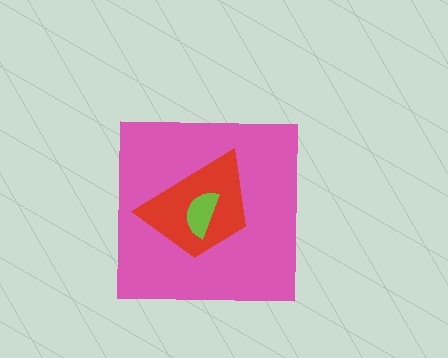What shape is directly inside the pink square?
The red trapezoid.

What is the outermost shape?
The pink square.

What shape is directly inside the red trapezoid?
The lime semicircle.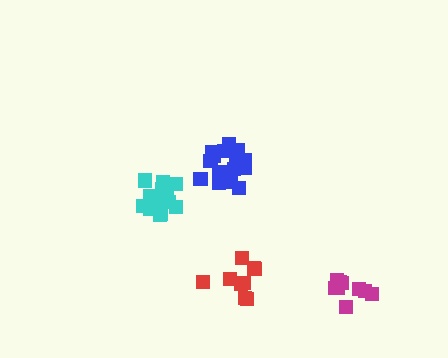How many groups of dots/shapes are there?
There are 4 groups.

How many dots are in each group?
Group 1: 16 dots, Group 2: 10 dots, Group 3: 10 dots, Group 4: 15 dots (51 total).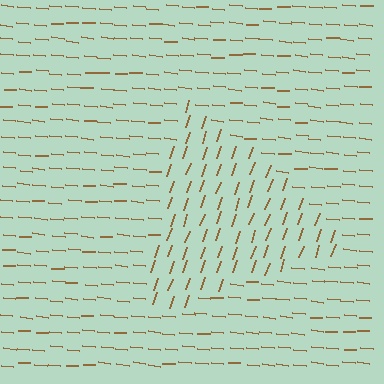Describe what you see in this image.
The image is filled with small brown line segments. A triangle region in the image has lines oriented differently from the surrounding lines, creating a visible texture boundary.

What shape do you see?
I see a triangle.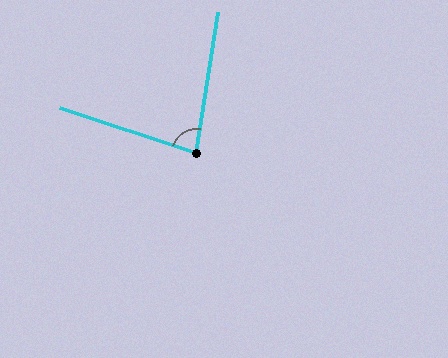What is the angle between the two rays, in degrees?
Approximately 81 degrees.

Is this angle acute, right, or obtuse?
It is acute.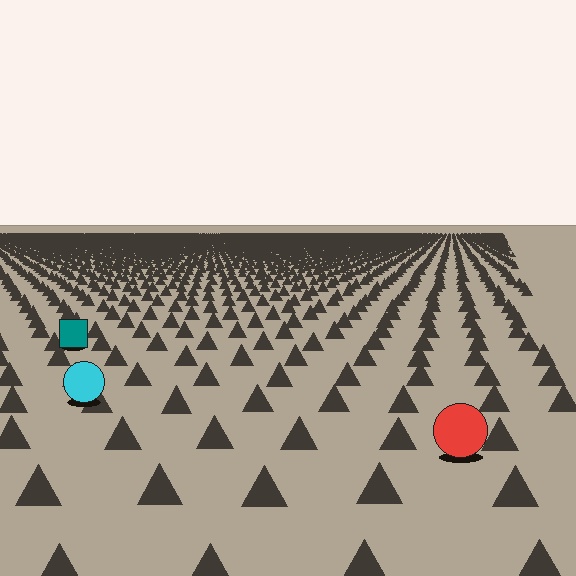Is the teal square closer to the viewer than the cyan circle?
No. The cyan circle is closer — you can tell from the texture gradient: the ground texture is coarser near it.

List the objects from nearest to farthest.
From nearest to farthest: the red circle, the cyan circle, the teal square.